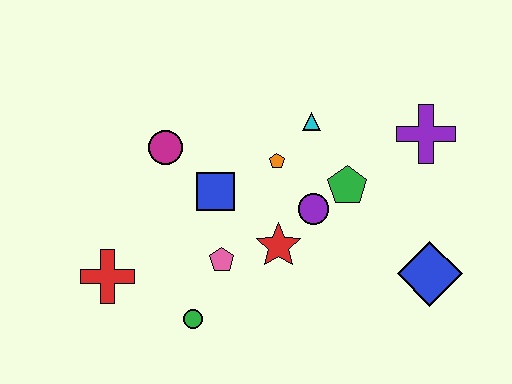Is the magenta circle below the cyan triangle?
Yes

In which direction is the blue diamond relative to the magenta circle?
The blue diamond is to the right of the magenta circle.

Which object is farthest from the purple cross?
The red cross is farthest from the purple cross.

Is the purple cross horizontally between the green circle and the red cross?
No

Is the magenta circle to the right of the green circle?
No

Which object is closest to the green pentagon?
The purple circle is closest to the green pentagon.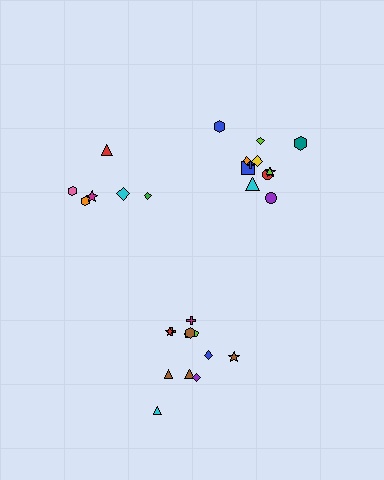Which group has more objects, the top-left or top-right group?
The top-right group.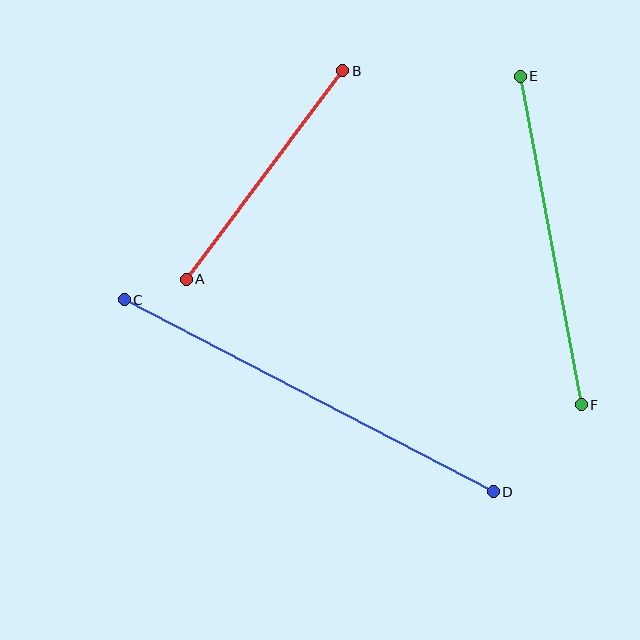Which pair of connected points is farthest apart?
Points C and D are farthest apart.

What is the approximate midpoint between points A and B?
The midpoint is at approximately (264, 175) pixels.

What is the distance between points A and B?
The distance is approximately 261 pixels.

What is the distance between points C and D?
The distance is approximately 416 pixels.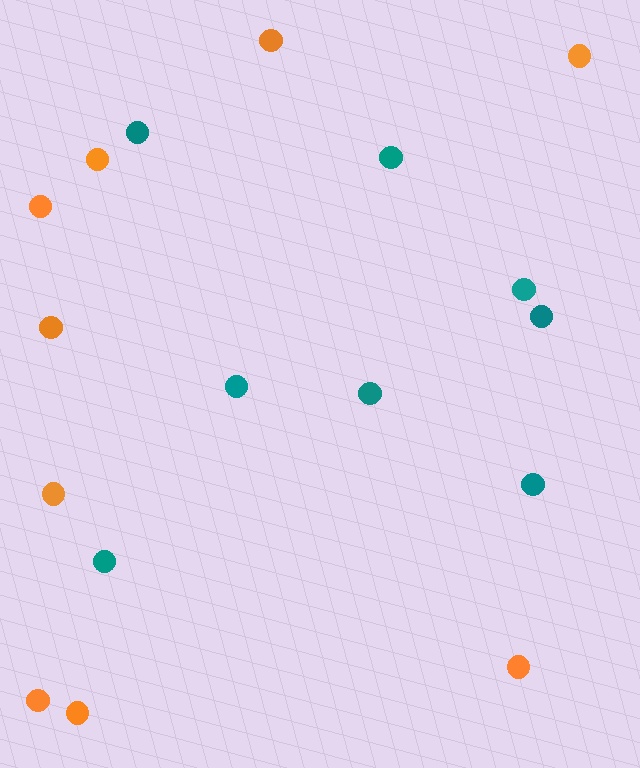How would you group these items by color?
There are 2 groups: one group of orange circles (9) and one group of teal circles (8).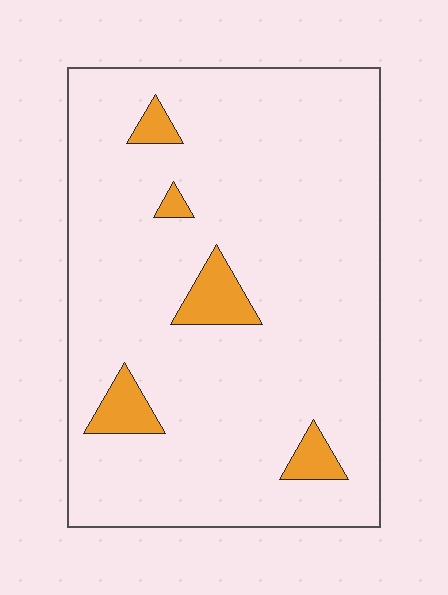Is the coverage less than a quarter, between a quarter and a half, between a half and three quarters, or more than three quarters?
Less than a quarter.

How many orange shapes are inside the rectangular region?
5.